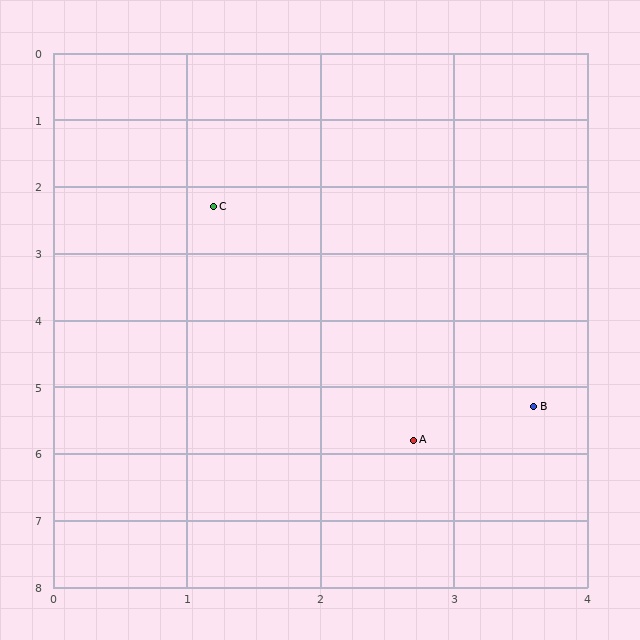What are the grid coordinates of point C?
Point C is at approximately (1.2, 2.3).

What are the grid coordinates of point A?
Point A is at approximately (2.7, 5.8).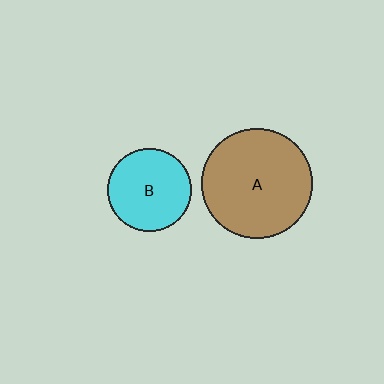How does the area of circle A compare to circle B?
Approximately 1.7 times.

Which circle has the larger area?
Circle A (brown).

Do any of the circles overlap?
No, none of the circles overlap.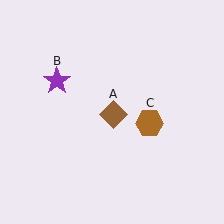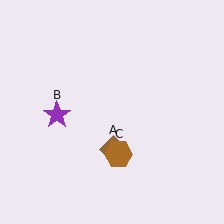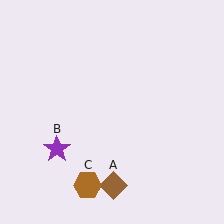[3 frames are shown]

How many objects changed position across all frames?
3 objects changed position: brown diamond (object A), purple star (object B), brown hexagon (object C).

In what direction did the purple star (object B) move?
The purple star (object B) moved down.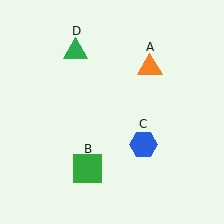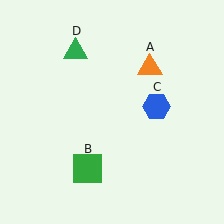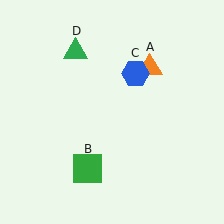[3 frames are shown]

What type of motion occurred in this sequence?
The blue hexagon (object C) rotated counterclockwise around the center of the scene.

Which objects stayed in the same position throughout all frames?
Orange triangle (object A) and green square (object B) and green triangle (object D) remained stationary.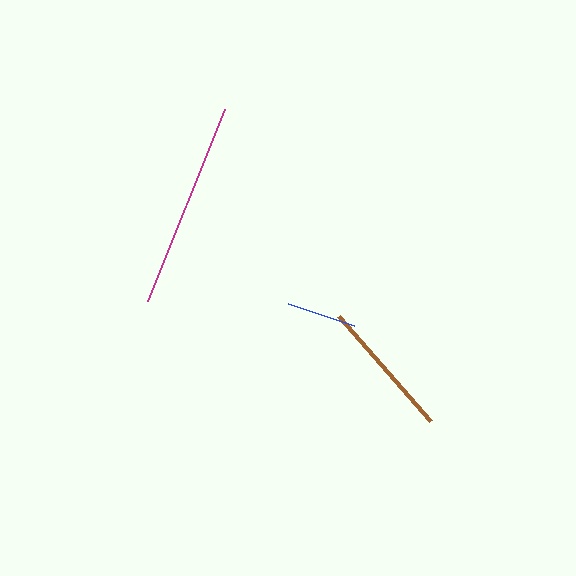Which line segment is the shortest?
The blue line is the shortest at approximately 69 pixels.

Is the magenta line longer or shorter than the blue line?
The magenta line is longer than the blue line.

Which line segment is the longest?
The magenta line is the longest at approximately 208 pixels.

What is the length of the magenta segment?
The magenta segment is approximately 208 pixels long.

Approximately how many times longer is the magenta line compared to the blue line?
The magenta line is approximately 3.0 times the length of the blue line.